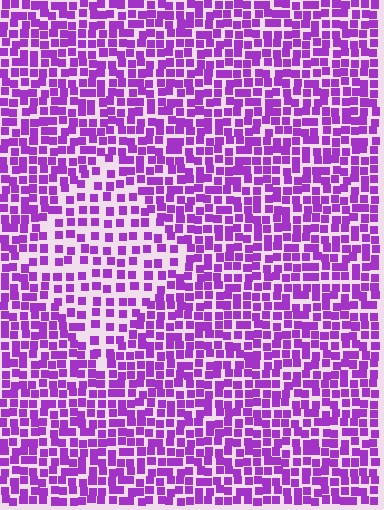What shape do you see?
I see a diamond.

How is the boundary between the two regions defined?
The boundary is defined by a change in element density (approximately 1.7x ratio). All elements are the same color, size, and shape.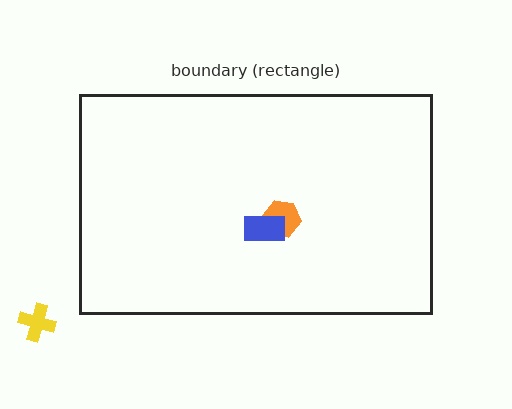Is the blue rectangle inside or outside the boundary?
Inside.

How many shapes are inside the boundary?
2 inside, 1 outside.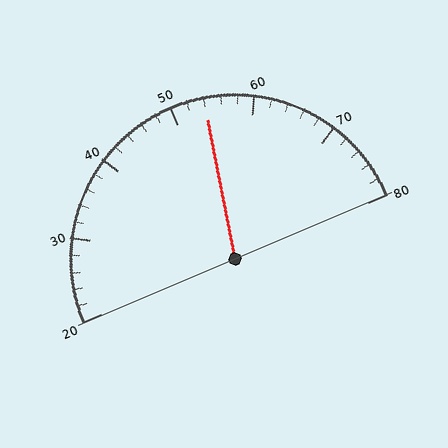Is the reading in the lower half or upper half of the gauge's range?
The reading is in the upper half of the range (20 to 80).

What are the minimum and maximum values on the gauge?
The gauge ranges from 20 to 80.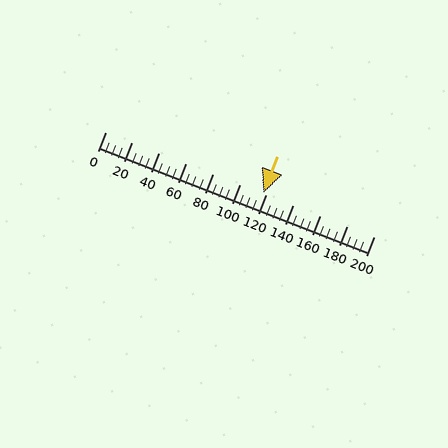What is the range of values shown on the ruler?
The ruler shows values from 0 to 200.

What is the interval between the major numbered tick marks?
The major tick marks are spaced 20 units apart.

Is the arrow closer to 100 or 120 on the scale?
The arrow is closer to 120.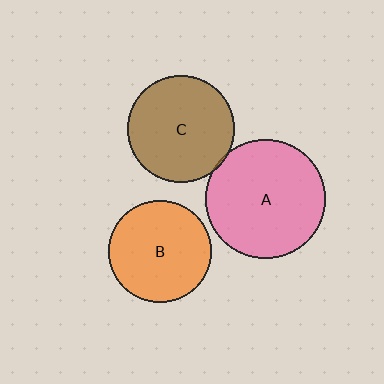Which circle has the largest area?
Circle A (pink).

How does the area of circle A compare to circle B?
Approximately 1.4 times.